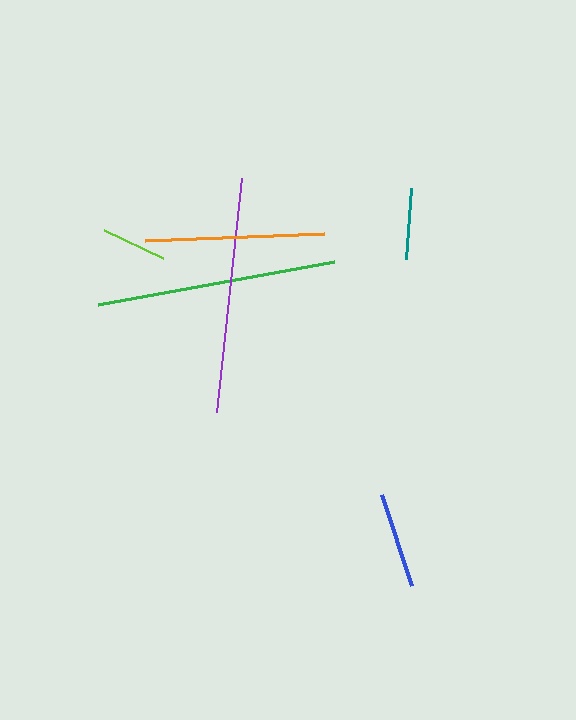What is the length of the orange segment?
The orange segment is approximately 179 pixels long.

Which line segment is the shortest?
The lime line is the shortest at approximately 65 pixels.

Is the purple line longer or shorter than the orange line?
The purple line is longer than the orange line.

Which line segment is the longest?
The green line is the longest at approximately 241 pixels.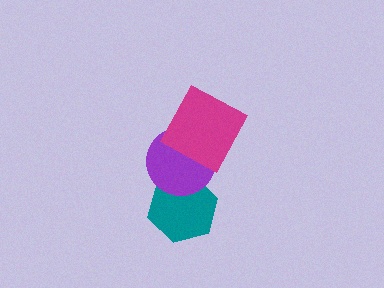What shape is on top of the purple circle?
The magenta square is on top of the purple circle.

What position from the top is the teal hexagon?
The teal hexagon is 3rd from the top.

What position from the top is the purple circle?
The purple circle is 2nd from the top.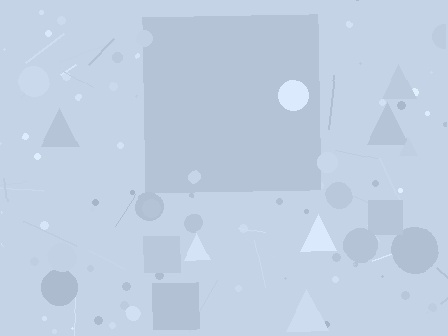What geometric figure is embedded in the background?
A square is embedded in the background.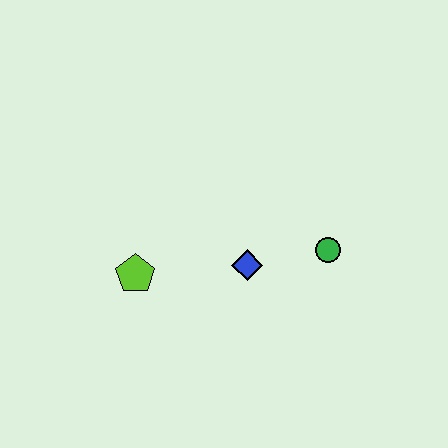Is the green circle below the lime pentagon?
No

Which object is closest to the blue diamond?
The green circle is closest to the blue diamond.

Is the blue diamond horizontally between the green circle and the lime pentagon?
Yes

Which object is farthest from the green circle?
The lime pentagon is farthest from the green circle.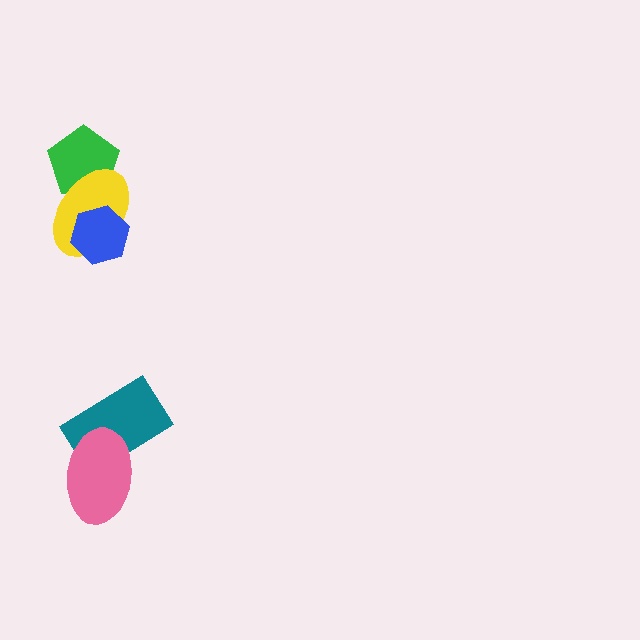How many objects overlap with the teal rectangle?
1 object overlaps with the teal rectangle.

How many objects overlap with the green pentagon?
1 object overlaps with the green pentagon.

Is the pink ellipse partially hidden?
No, no other shape covers it.